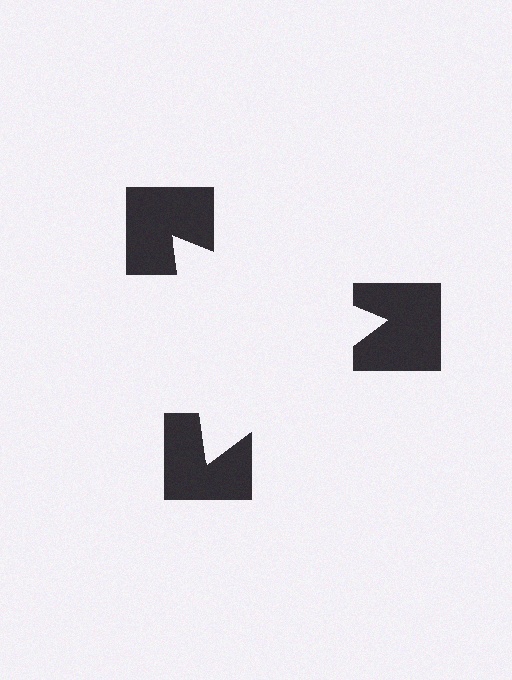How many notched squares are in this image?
There are 3 — one at each vertex of the illusory triangle.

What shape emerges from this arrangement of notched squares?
An illusory triangle — its edges are inferred from the aligned wedge cuts in the notched squares, not physically drawn.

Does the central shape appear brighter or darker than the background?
It typically appears slightly brighter than the background, even though no actual brightness change is drawn.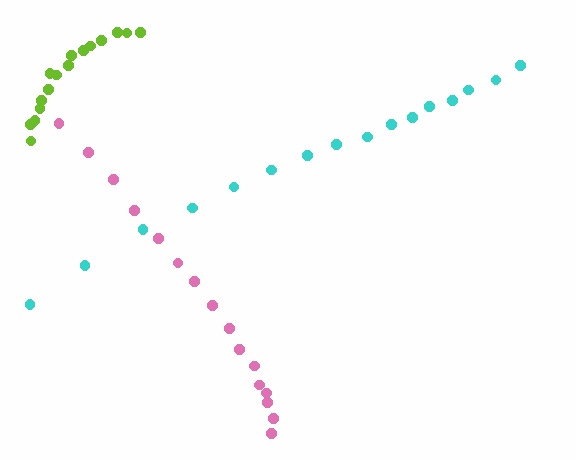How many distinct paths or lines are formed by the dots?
There are 3 distinct paths.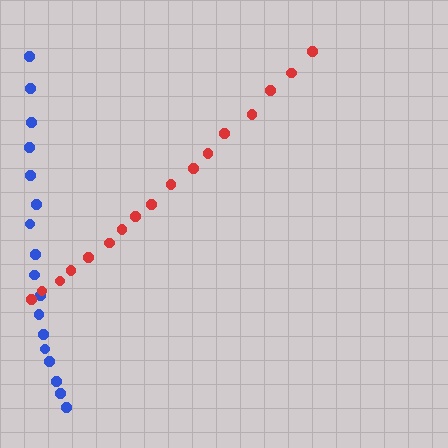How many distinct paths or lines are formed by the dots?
There are 2 distinct paths.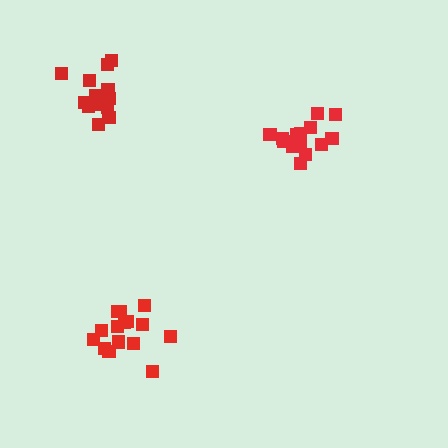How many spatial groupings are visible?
There are 3 spatial groupings.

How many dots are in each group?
Group 1: 15 dots, Group 2: 15 dots, Group 3: 14 dots (44 total).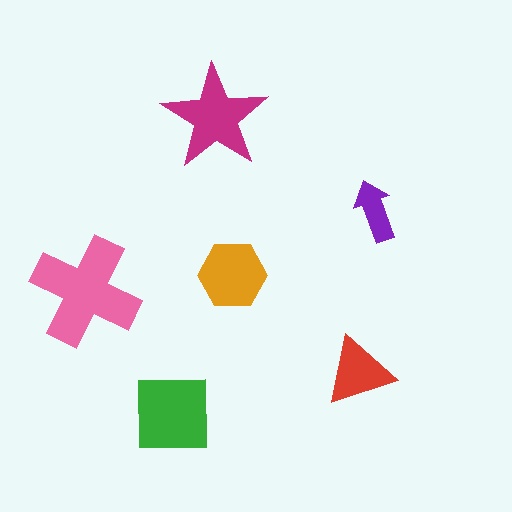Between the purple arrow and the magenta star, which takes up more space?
The magenta star.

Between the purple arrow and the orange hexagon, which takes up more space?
The orange hexagon.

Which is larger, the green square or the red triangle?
The green square.